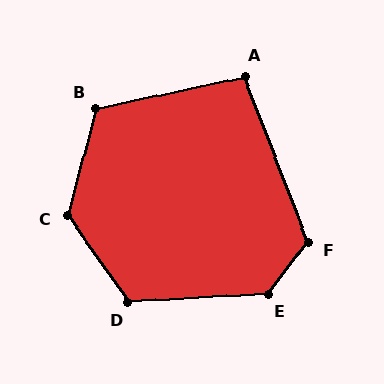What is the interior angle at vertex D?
Approximately 122 degrees (obtuse).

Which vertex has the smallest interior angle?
A, at approximately 99 degrees.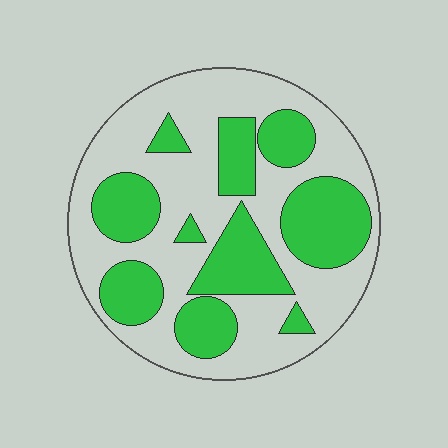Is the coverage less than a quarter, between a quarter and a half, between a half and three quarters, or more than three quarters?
Between a quarter and a half.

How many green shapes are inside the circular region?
10.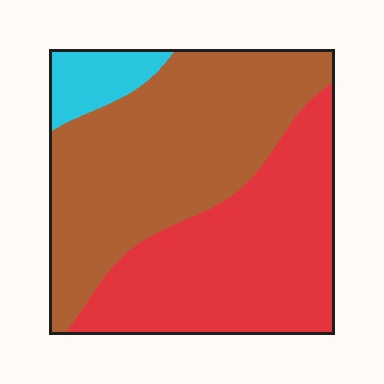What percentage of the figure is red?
Red covers 43% of the figure.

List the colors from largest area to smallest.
From largest to smallest: brown, red, cyan.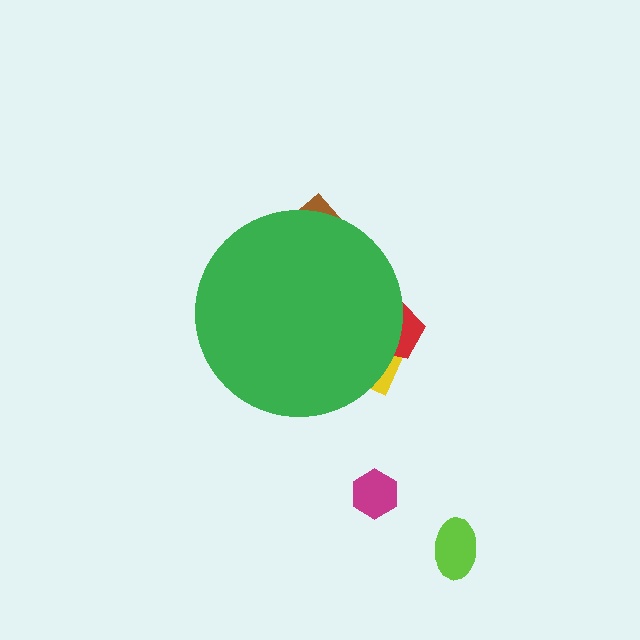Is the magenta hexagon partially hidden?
No, the magenta hexagon is fully visible.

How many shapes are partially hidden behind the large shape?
3 shapes are partially hidden.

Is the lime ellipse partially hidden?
No, the lime ellipse is fully visible.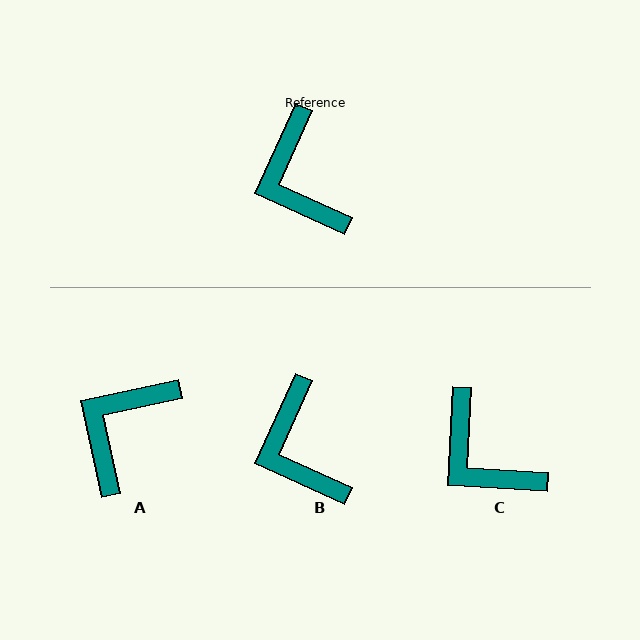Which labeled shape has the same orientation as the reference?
B.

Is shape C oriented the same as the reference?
No, it is off by about 21 degrees.